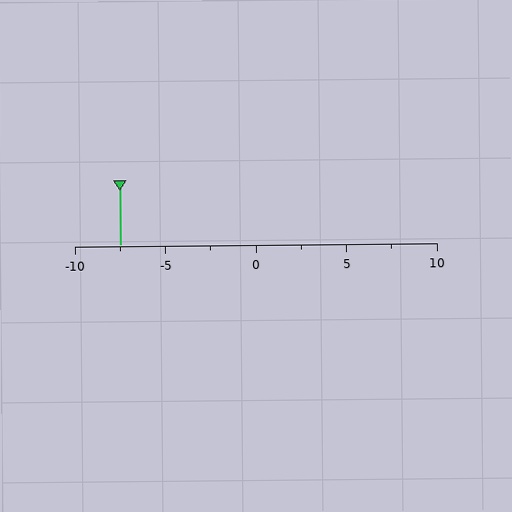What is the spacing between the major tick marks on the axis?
The major ticks are spaced 5 apart.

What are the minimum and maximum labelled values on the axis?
The axis runs from -10 to 10.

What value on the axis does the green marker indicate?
The marker indicates approximately -7.5.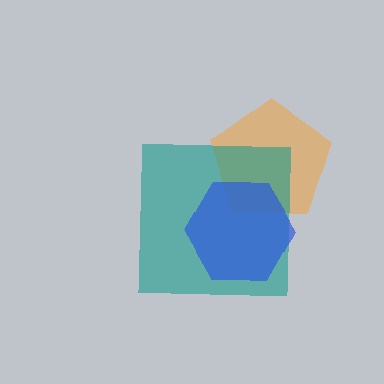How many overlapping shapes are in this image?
There are 3 overlapping shapes in the image.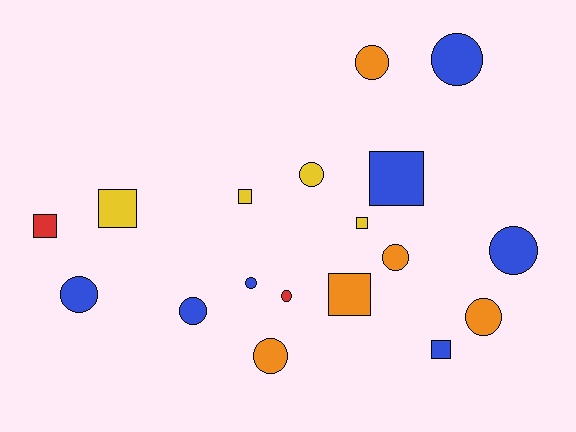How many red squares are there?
There is 1 red square.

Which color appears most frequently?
Blue, with 7 objects.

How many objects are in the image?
There are 18 objects.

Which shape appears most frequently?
Circle, with 11 objects.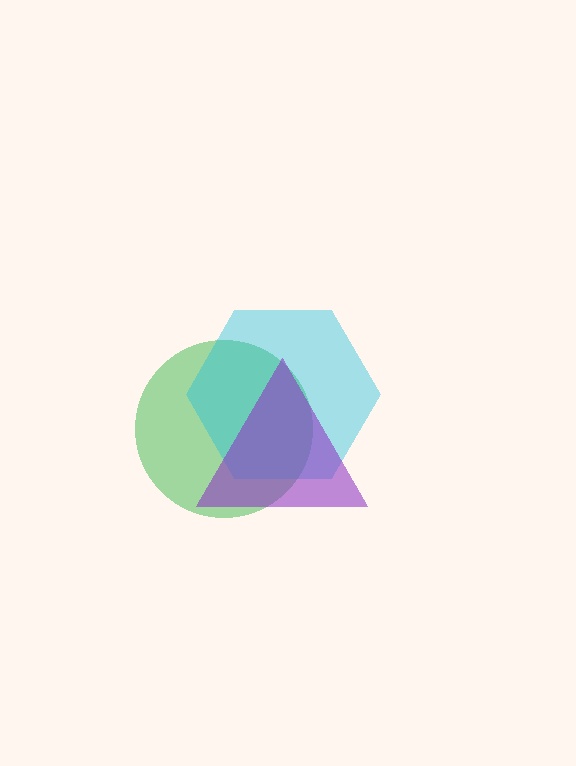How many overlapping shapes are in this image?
There are 3 overlapping shapes in the image.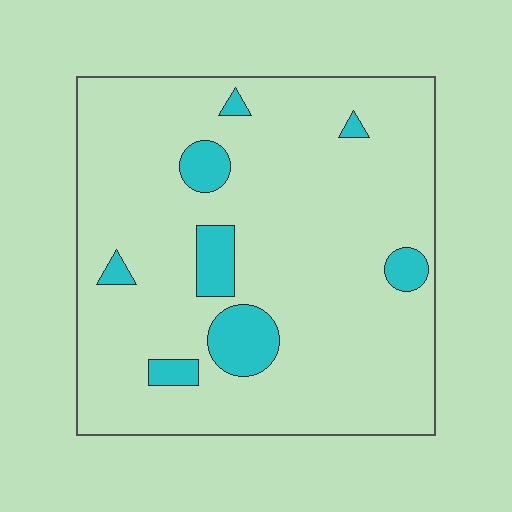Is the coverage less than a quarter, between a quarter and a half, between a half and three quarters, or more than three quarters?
Less than a quarter.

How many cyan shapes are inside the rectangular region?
8.